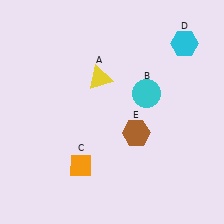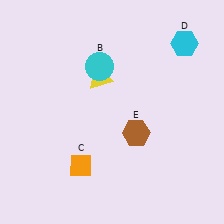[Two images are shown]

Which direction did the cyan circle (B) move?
The cyan circle (B) moved left.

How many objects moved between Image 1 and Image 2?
1 object moved between the two images.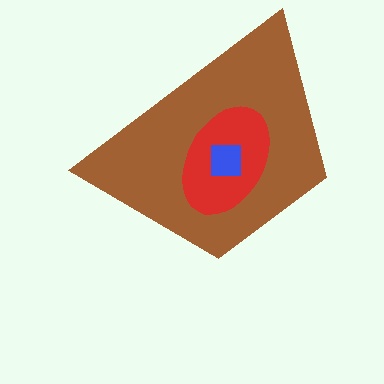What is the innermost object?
The blue square.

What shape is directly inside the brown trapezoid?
The red ellipse.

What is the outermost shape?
The brown trapezoid.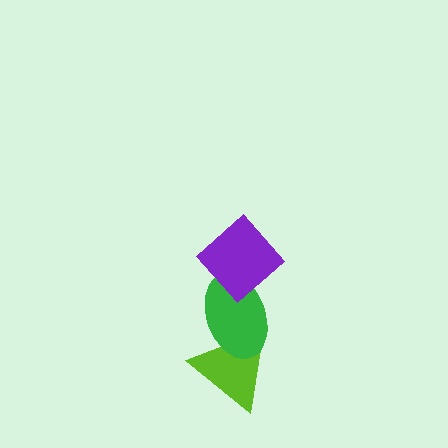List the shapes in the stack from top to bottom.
From top to bottom: the purple diamond, the green ellipse, the lime triangle.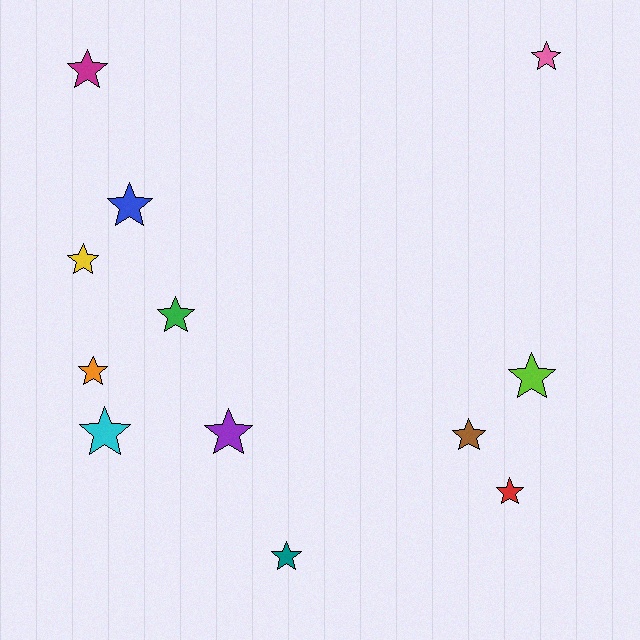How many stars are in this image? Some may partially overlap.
There are 12 stars.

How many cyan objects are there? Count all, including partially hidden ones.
There is 1 cyan object.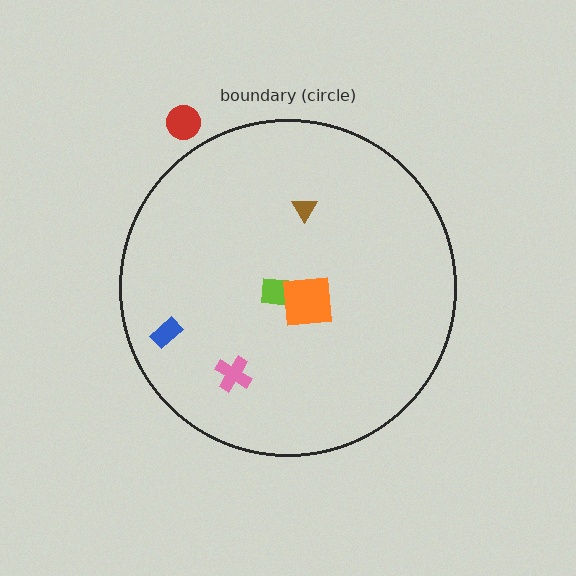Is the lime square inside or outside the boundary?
Inside.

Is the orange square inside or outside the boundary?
Inside.